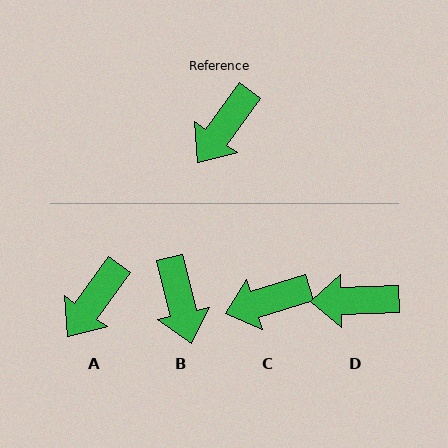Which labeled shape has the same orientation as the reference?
A.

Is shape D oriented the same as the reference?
No, it is off by about 52 degrees.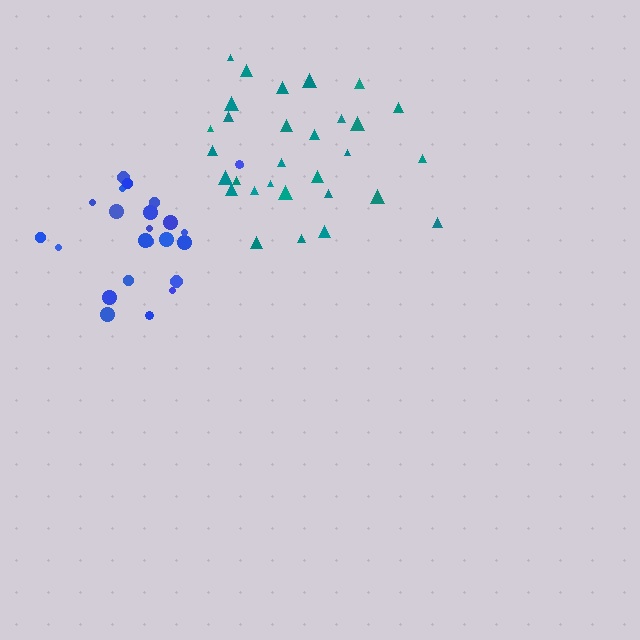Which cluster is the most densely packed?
Blue.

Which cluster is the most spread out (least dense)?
Teal.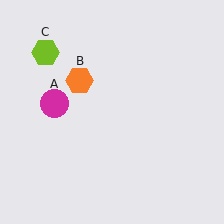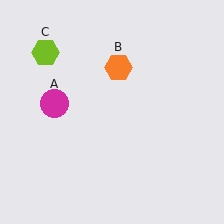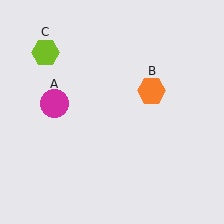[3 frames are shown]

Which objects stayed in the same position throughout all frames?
Magenta circle (object A) and lime hexagon (object C) remained stationary.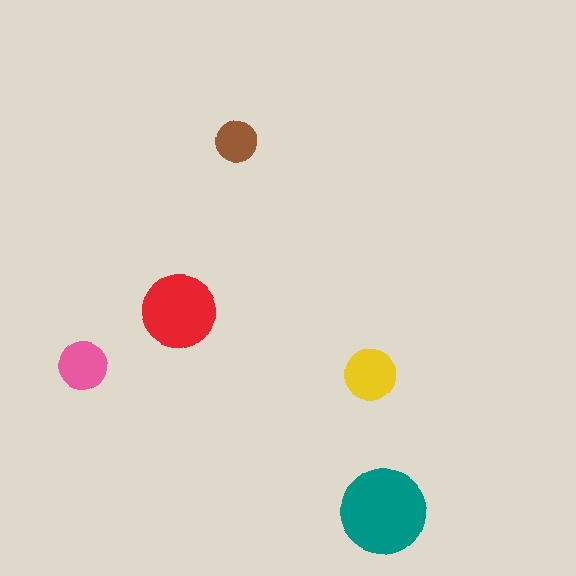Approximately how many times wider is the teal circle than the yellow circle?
About 1.5 times wider.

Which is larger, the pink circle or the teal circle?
The teal one.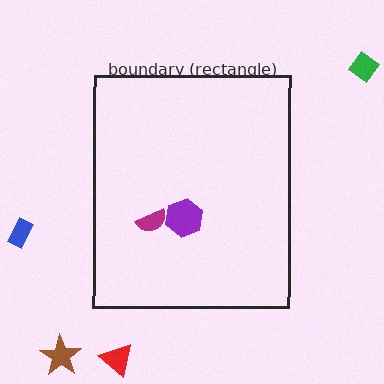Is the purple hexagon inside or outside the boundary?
Inside.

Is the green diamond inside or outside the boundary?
Outside.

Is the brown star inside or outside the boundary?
Outside.